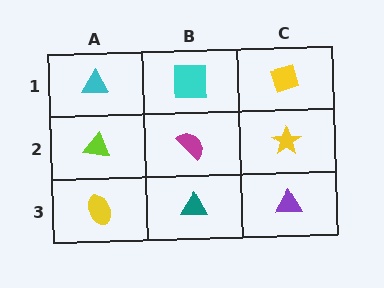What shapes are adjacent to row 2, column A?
A cyan triangle (row 1, column A), a yellow ellipse (row 3, column A), a magenta semicircle (row 2, column B).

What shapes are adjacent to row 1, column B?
A magenta semicircle (row 2, column B), a cyan triangle (row 1, column A), a yellow diamond (row 1, column C).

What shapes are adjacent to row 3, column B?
A magenta semicircle (row 2, column B), a yellow ellipse (row 3, column A), a purple triangle (row 3, column C).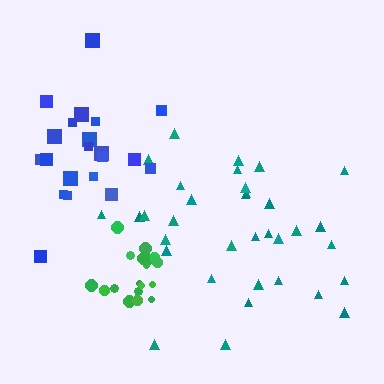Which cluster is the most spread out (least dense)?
Teal.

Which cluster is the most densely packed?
Green.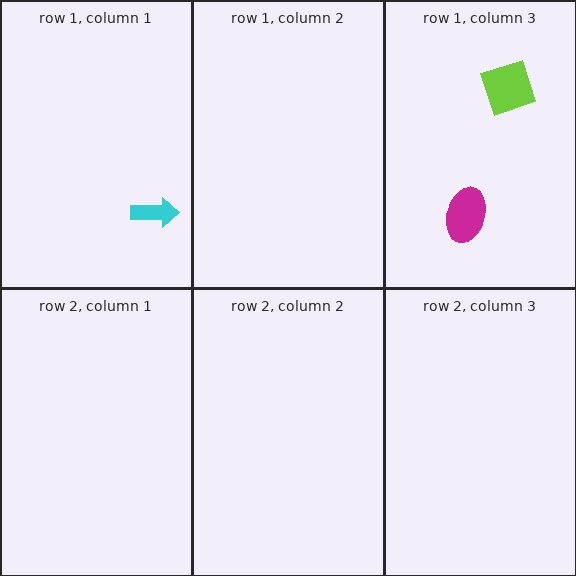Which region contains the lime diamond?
The row 1, column 3 region.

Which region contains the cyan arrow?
The row 1, column 1 region.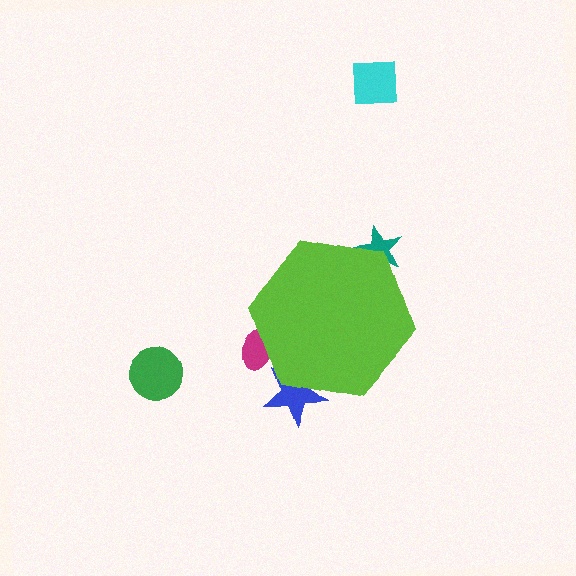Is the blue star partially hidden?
Yes, the blue star is partially hidden behind the lime hexagon.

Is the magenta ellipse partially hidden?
Yes, the magenta ellipse is partially hidden behind the lime hexagon.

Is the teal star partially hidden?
Yes, the teal star is partially hidden behind the lime hexagon.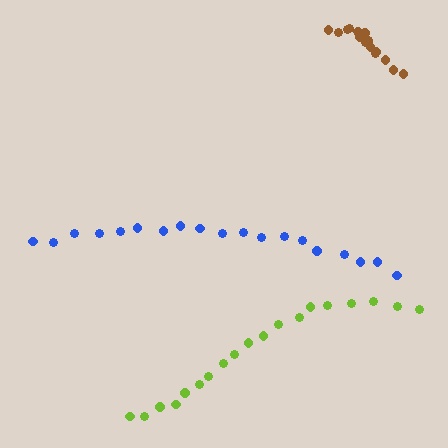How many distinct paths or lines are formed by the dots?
There are 3 distinct paths.